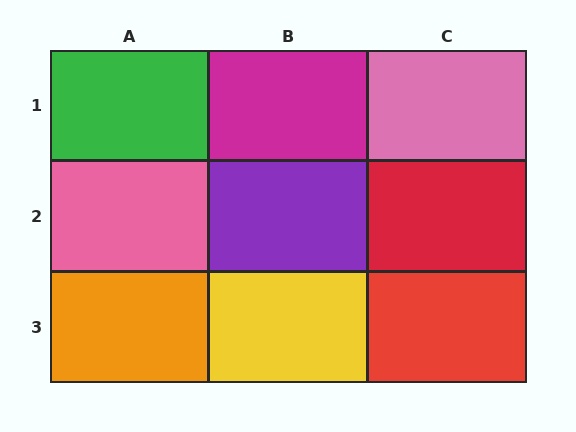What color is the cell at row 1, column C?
Pink.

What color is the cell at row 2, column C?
Red.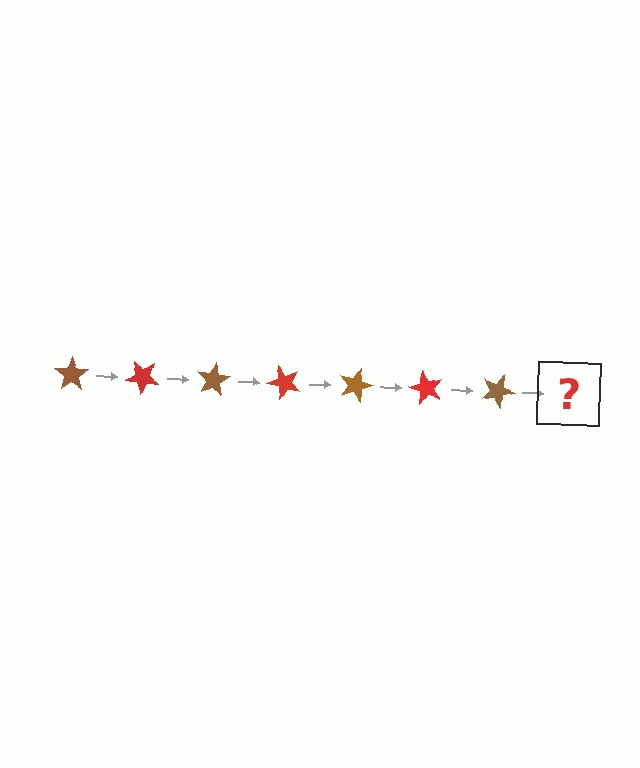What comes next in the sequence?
The next element should be a red star, rotated 280 degrees from the start.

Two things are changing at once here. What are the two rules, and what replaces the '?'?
The two rules are that it rotates 40 degrees each step and the color cycles through brown and red. The '?' should be a red star, rotated 280 degrees from the start.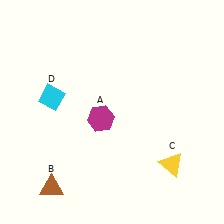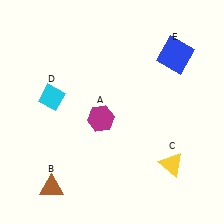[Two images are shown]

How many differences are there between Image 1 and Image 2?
There is 1 difference between the two images.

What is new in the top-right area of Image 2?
A blue square (E) was added in the top-right area of Image 2.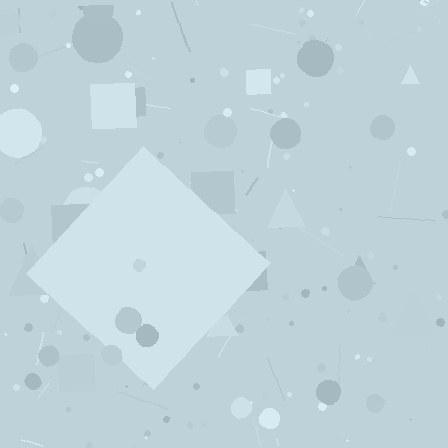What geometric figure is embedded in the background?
A diamond is embedded in the background.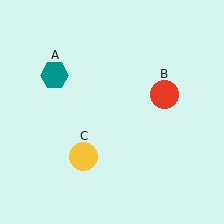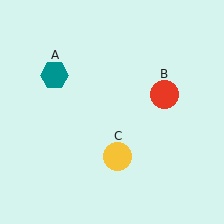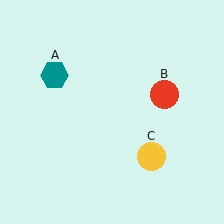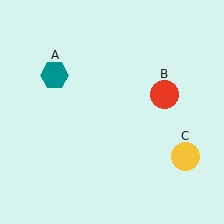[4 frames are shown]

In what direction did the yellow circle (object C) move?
The yellow circle (object C) moved right.